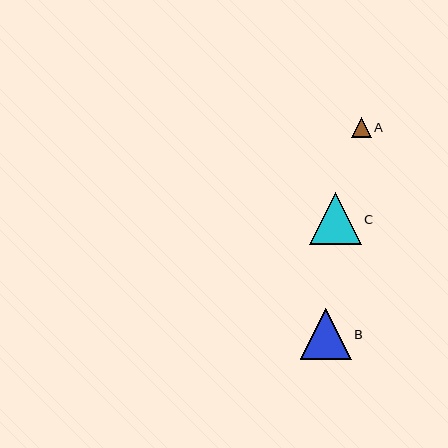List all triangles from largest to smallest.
From largest to smallest: C, B, A.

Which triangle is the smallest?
Triangle A is the smallest with a size of approximately 20 pixels.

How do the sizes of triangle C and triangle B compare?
Triangle C and triangle B are approximately the same size.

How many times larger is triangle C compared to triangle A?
Triangle C is approximately 2.6 times the size of triangle A.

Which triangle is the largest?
Triangle C is the largest with a size of approximately 52 pixels.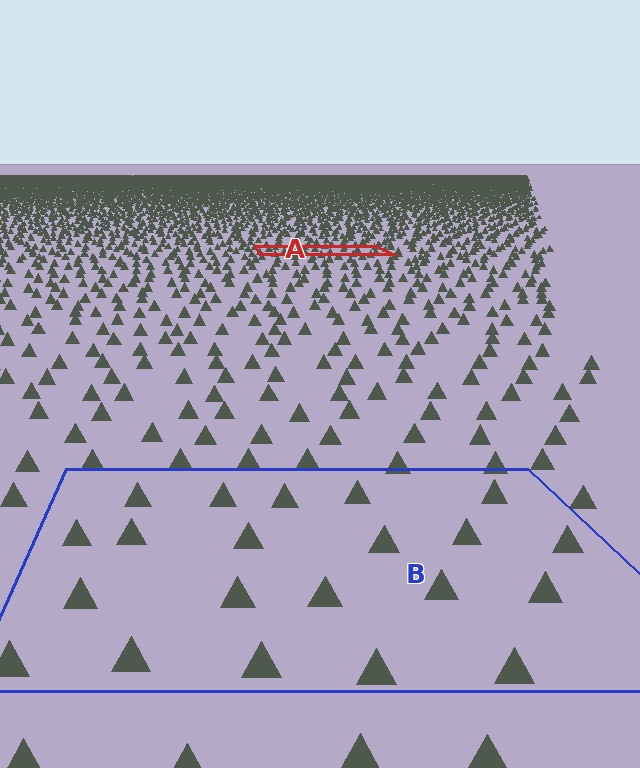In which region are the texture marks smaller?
The texture marks are smaller in region A, because it is farther away.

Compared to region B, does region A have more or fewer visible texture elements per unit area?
Region A has more texture elements per unit area — they are packed more densely because it is farther away.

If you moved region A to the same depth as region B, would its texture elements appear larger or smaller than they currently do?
They would appear larger. At a closer depth, the same texture elements are projected at a bigger on-screen size.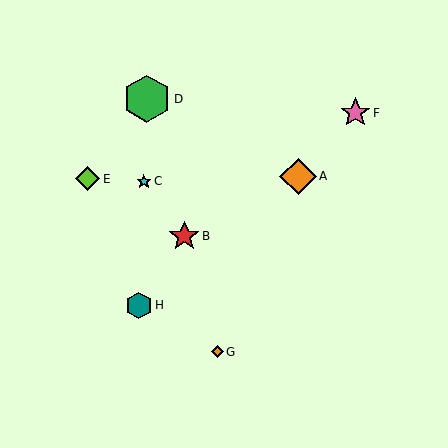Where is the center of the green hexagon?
The center of the green hexagon is at (147, 99).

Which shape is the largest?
The green hexagon (labeled D) is the largest.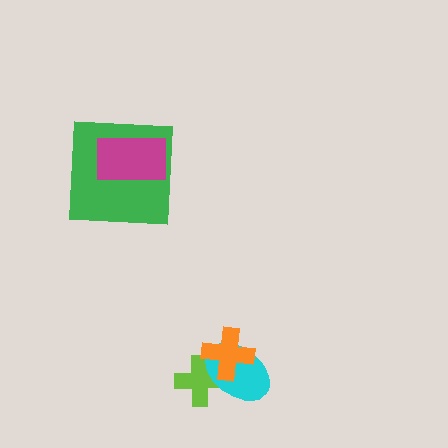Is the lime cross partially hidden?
Yes, it is partially covered by another shape.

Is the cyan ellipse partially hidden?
Yes, it is partially covered by another shape.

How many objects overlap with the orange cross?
2 objects overlap with the orange cross.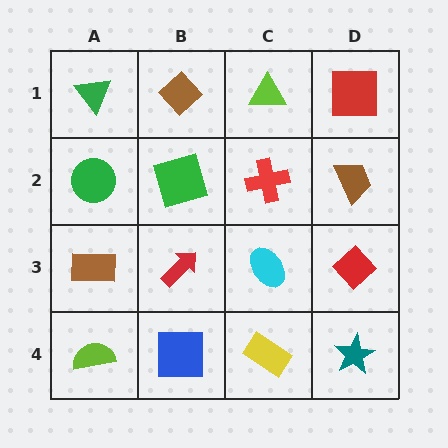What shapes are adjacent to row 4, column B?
A red arrow (row 3, column B), a lime semicircle (row 4, column A), a yellow rectangle (row 4, column C).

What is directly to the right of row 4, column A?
A blue square.